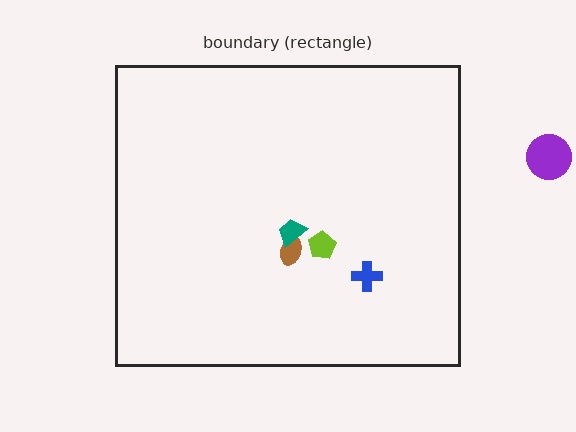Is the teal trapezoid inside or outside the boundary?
Inside.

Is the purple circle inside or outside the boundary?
Outside.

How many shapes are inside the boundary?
4 inside, 1 outside.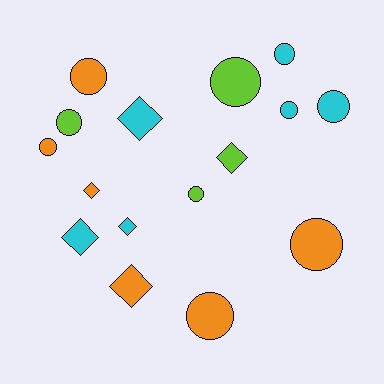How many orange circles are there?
There are 4 orange circles.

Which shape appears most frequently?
Circle, with 10 objects.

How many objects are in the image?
There are 16 objects.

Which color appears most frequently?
Cyan, with 6 objects.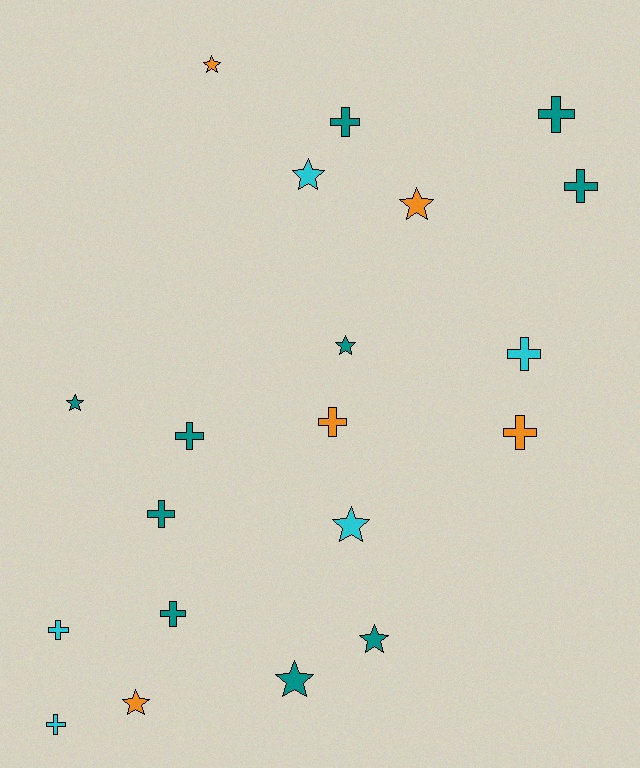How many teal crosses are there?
There are 6 teal crosses.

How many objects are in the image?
There are 20 objects.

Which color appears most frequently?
Teal, with 10 objects.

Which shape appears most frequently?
Cross, with 11 objects.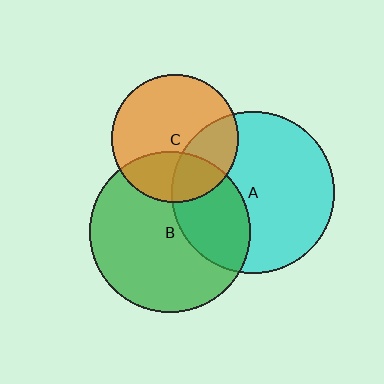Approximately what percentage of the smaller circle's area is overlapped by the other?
Approximately 30%.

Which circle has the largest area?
Circle A (cyan).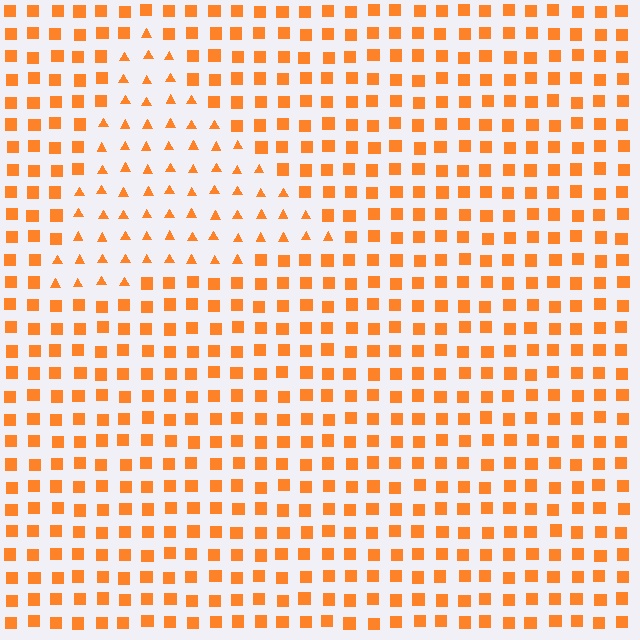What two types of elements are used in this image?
The image uses triangles inside the triangle region and squares outside it.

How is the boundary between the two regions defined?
The boundary is defined by a change in element shape: triangles inside vs. squares outside. All elements share the same color and spacing.